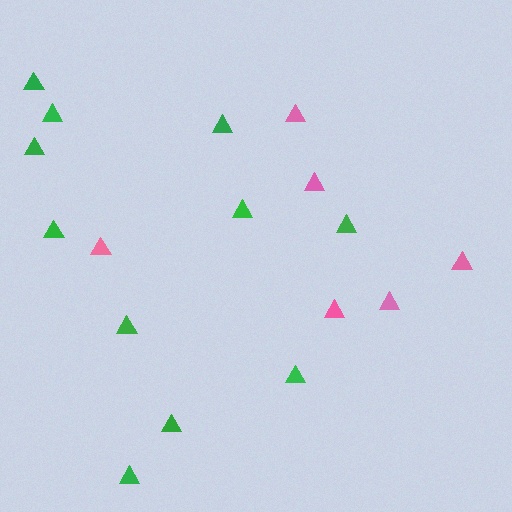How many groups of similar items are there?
There are 2 groups: one group of green triangles (11) and one group of pink triangles (6).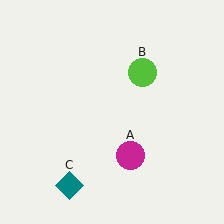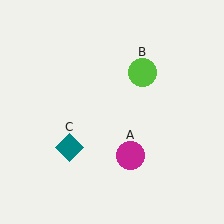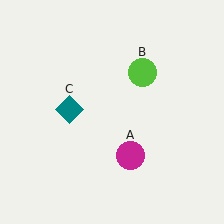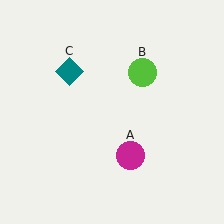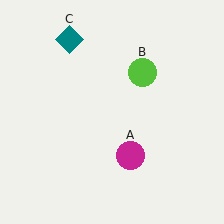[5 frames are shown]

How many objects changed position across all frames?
1 object changed position: teal diamond (object C).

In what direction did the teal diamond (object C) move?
The teal diamond (object C) moved up.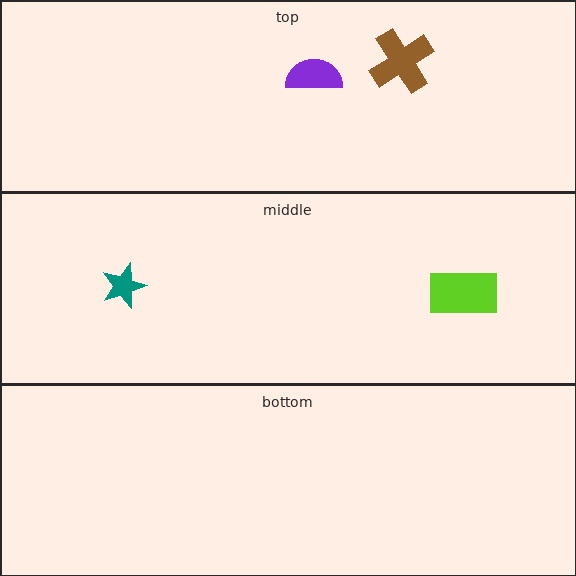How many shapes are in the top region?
2.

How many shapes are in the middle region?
2.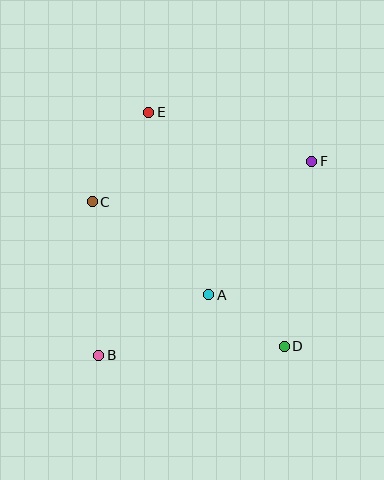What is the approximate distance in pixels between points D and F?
The distance between D and F is approximately 187 pixels.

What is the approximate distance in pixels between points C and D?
The distance between C and D is approximately 240 pixels.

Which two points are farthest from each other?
Points B and F are farthest from each other.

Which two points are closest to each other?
Points A and D are closest to each other.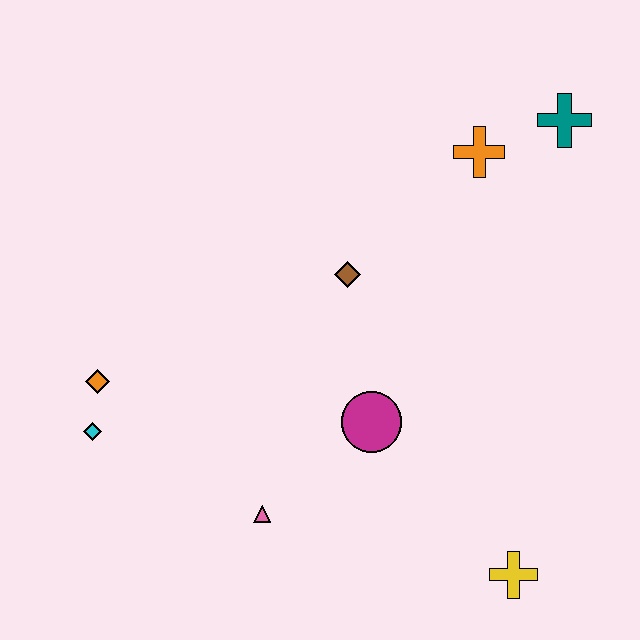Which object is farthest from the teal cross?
The cyan diamond is farthest from the teal cross.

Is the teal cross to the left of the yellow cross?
No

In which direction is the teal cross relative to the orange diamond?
The teal cross is to the right of the orange diamond.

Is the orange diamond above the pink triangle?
Yes